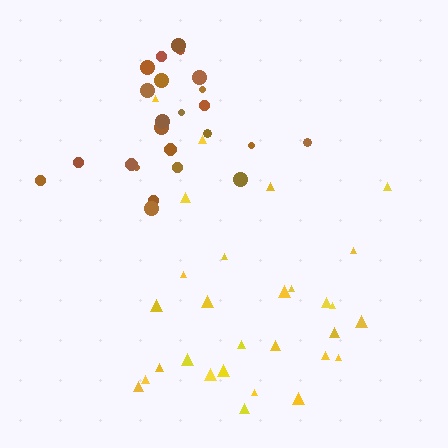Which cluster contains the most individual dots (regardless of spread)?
Yellow (29).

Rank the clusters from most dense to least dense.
brown, yellow.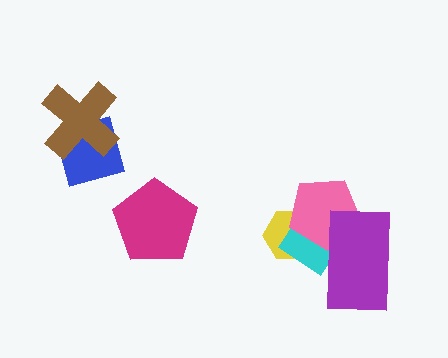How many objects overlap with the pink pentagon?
3 objects overlap with the pink pentagon.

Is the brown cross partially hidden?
No, no other shape covers it.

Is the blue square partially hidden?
Yes, it is partially covered by another shape.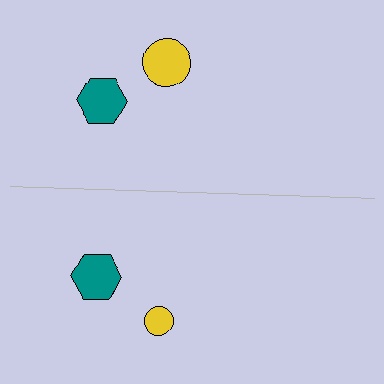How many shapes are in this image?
There are 4 shapes in this image.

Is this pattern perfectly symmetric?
No, the pattern is not perfectly symmetric. The yellow circle on the bottom side has a different size than its mirror counterpart.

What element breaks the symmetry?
The yellow circle on the bottom side has a different size than its mirror counterpart.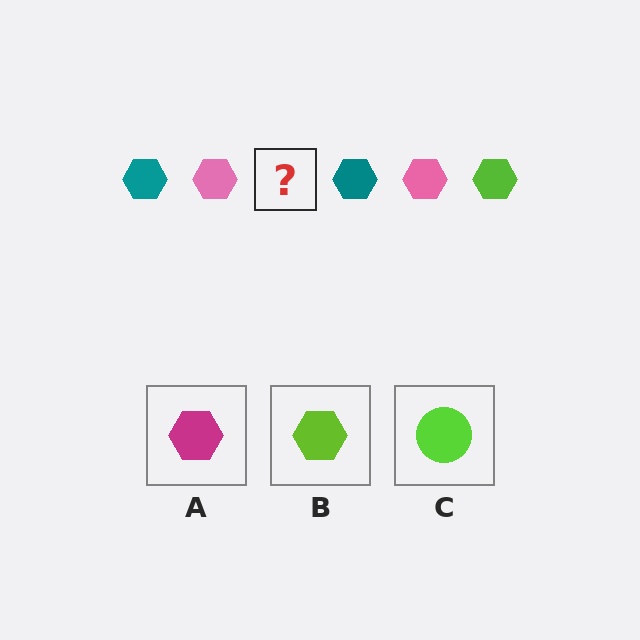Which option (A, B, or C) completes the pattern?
B.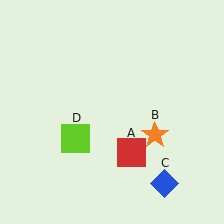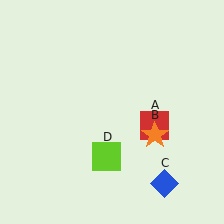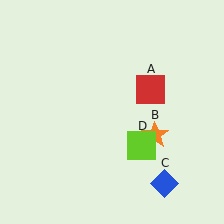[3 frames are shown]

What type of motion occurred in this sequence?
The red square (object A), lime square (object D) rotated counterclockwise around the center of the scene.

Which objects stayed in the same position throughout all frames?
Orange star (object B) and blue diamond (object C) remained stationary.